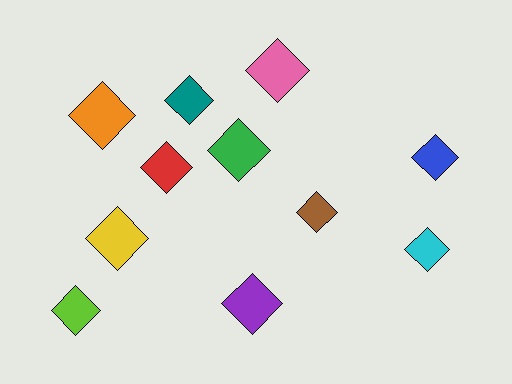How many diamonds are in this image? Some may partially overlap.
There are 11 diamonds.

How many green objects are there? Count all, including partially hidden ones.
There is 1 green object.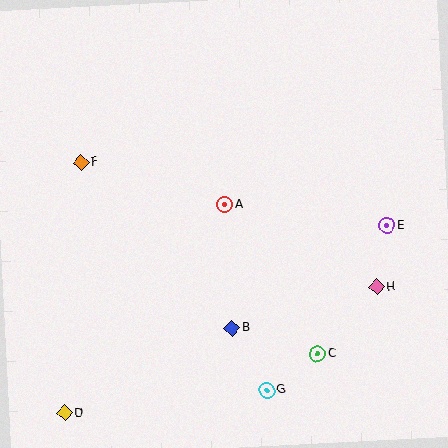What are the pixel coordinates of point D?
Point D is at (64, 413).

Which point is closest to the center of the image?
Point A at (225, 205) is closest to the center.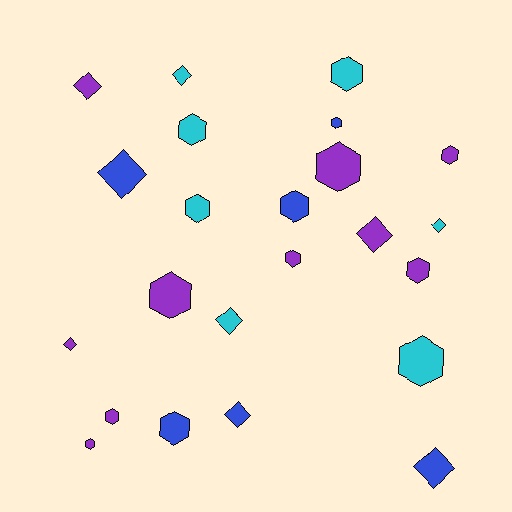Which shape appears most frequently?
Hexagon, with 14 objects.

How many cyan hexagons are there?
There are 4 cyan hexagons.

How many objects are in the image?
There are 23 objects.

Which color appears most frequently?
Purple, with 10 objects.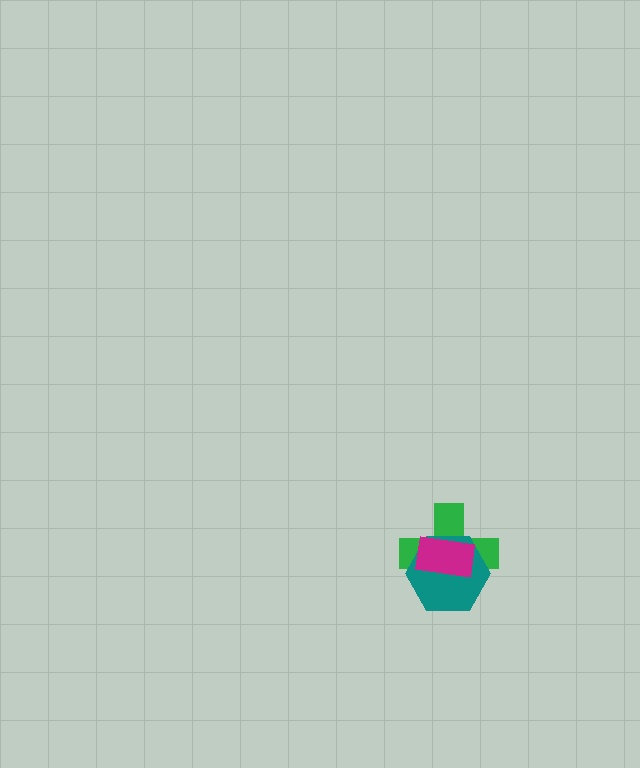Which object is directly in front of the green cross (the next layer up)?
The teal hexagon is directly in front of the green cross.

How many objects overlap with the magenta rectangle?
2 objects overlap with the magenta rectangle.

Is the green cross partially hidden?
Yes, it is partially covered by another shape.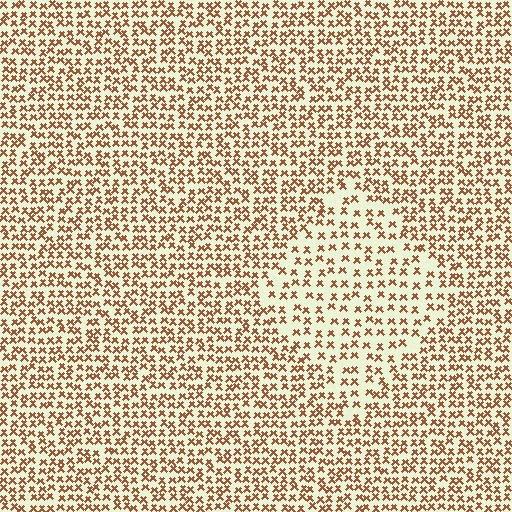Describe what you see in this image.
The image contains small brown elements arranged at two different densities. A diamond-shaped region is visible where the elements are less densely packed than the surrounding area.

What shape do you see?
I see a diamond.